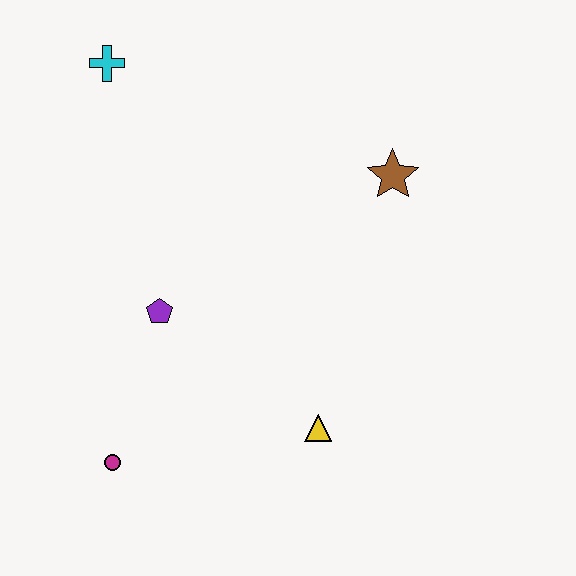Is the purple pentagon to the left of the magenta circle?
No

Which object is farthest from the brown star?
The magenta circle is farthest from the brown star.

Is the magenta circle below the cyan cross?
Yes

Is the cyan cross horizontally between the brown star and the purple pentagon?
No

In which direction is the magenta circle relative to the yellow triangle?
The magenta circle is to the left of the yellow triangle.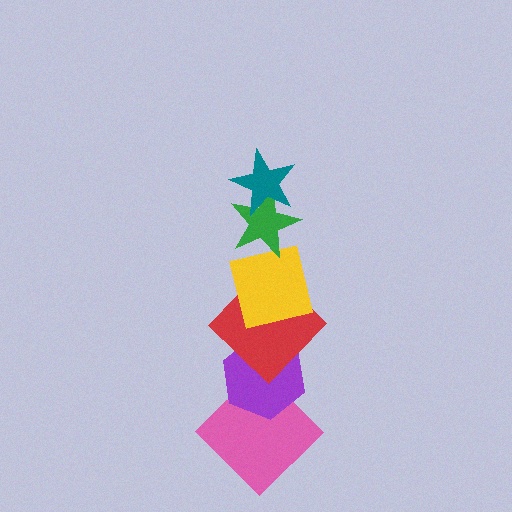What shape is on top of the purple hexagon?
The red diamond is on top of the purple hexagon.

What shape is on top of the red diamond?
The yellow square is on top of the red diamond.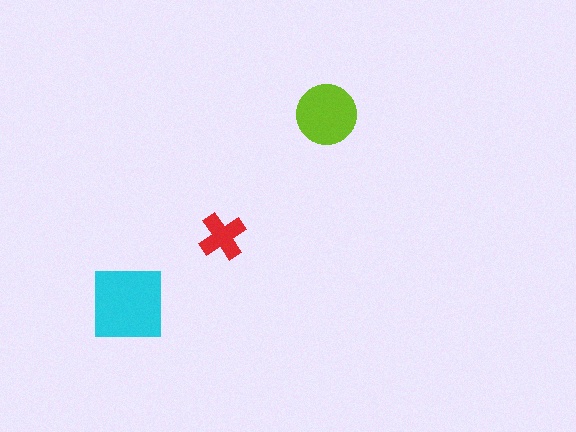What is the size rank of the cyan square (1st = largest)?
1st.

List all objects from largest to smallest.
The cyan square, the lime circle, the red cross.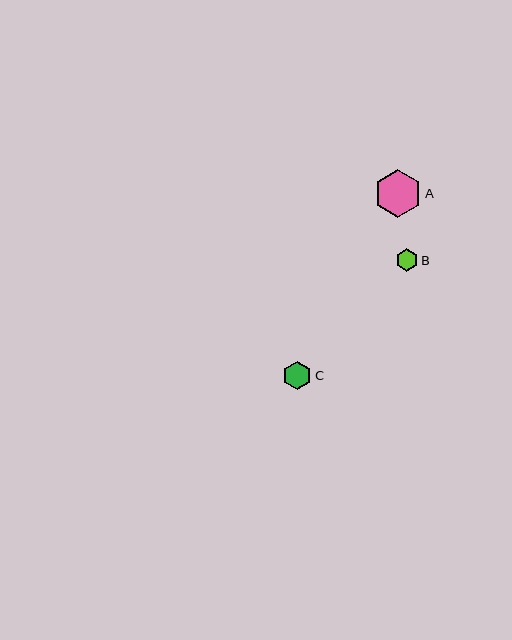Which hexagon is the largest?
Hexagon A is the largest with a size of approximately 48 pixels.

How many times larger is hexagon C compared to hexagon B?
Hexagon C is approximately 1.3 times the size of hexagon B.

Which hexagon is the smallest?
Hexagon B is the smallest with a size of approximately 23 pixels.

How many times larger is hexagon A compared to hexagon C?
Hexagon A is approximately 1.7 times the size of hexagon C.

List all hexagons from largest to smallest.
From largest to smallest: A, C, B.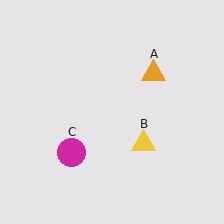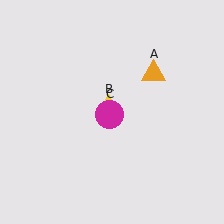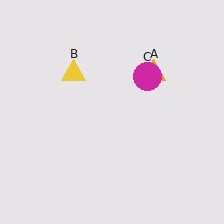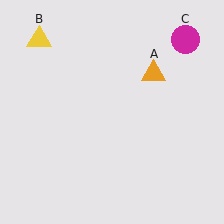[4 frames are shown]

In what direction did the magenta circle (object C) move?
The magenta circle (object C) moved up and to the right.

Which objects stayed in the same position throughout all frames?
Orange triangle (object A) remained stationary.